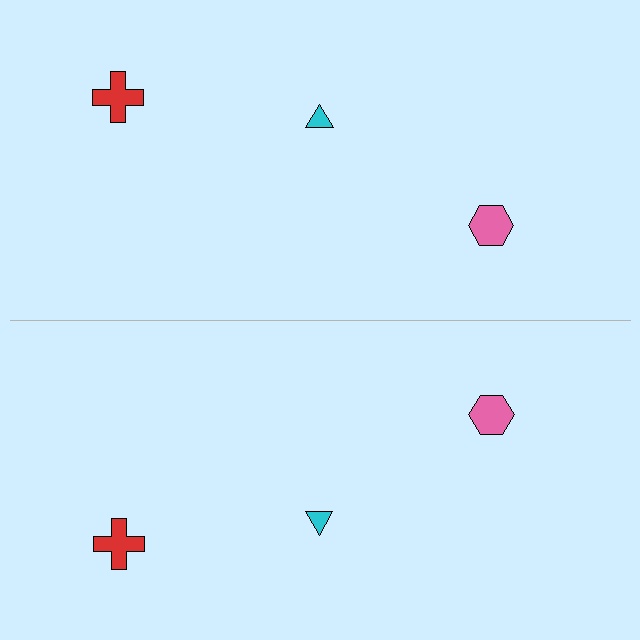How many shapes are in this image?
There are 6 shapes in this image.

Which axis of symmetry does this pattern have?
The pattern has a horizontal axis of symmetry running through the center of the image.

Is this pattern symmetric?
Yes, this pattern has bilateral (reflection) symmetry.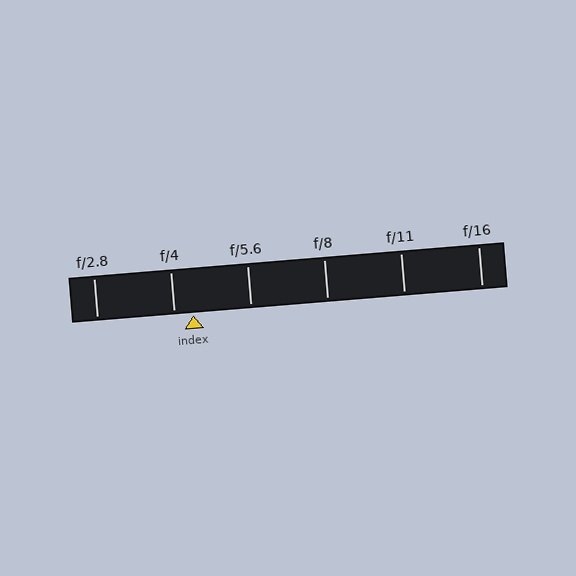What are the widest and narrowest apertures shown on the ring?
The widest aperture shown is f/2.8 and the narrowest is f/16.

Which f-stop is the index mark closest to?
The index mark is closest to f/4.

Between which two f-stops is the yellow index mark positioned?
The index mark is between f/4 and f/5.6.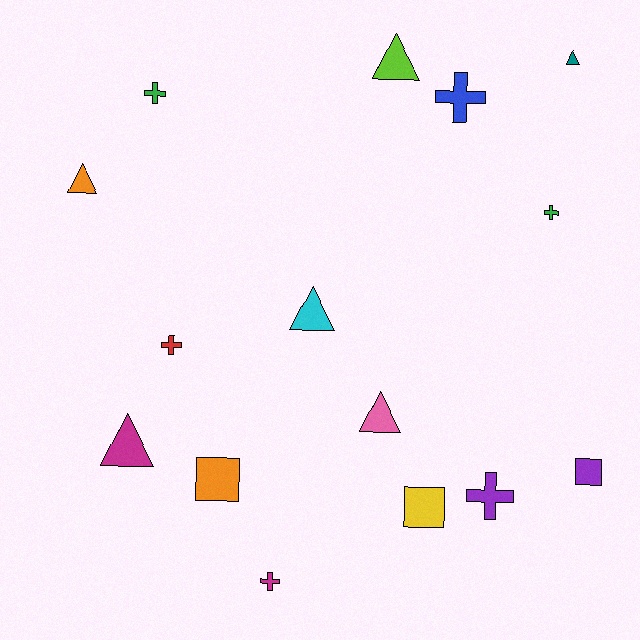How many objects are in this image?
There are 15 objects.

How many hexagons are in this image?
There are no hexagons.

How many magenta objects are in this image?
There are 2 magenta objects.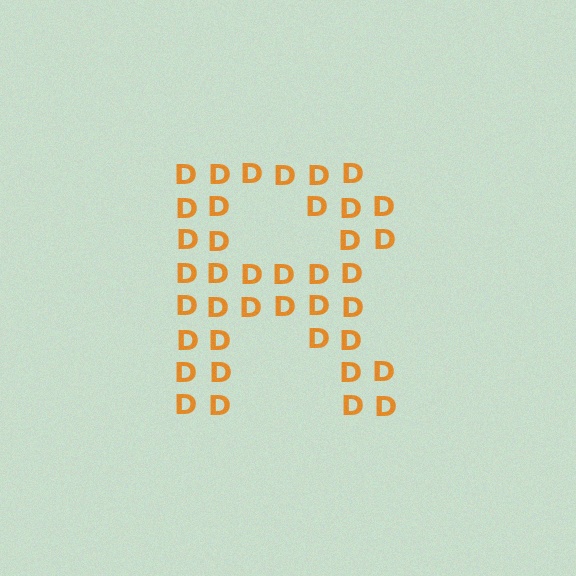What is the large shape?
The large shape is the letter R.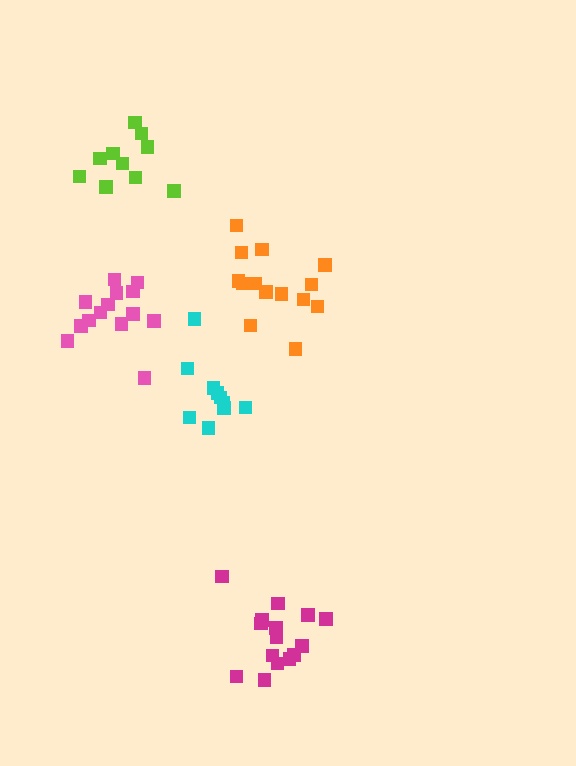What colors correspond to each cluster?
The clusters are colored: cyan, lime, magenta, pink, orange.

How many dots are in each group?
Group 1: 10 dots, Group 2: 10 dots, Group 3: 15 dots, Group 4: 14 dots, Group 5: 14 dots (63 total).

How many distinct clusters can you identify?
There are 5 distinct clusters.